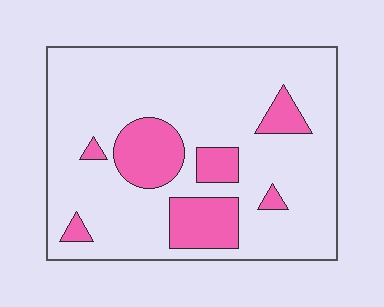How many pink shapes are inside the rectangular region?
7.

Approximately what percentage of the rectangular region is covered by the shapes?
Approximately 20%.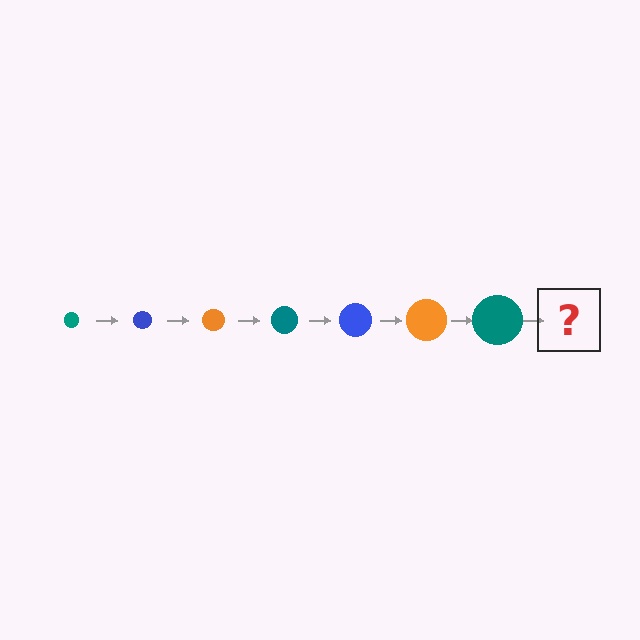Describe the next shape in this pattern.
It should be a blue circle, larger than the previous one.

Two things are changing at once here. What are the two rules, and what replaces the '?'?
The two rules are that the circle grows larger each step and the color cycles through teal, blue, and orange. The '?' should be a blue circle, larger than the previous one.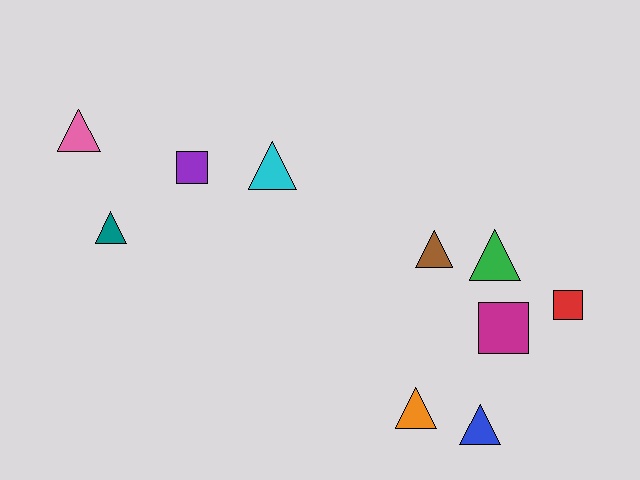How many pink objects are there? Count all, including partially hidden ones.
There is 1 pink object.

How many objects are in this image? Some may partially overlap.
There are 10 objects.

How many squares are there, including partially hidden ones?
There are 3 squares.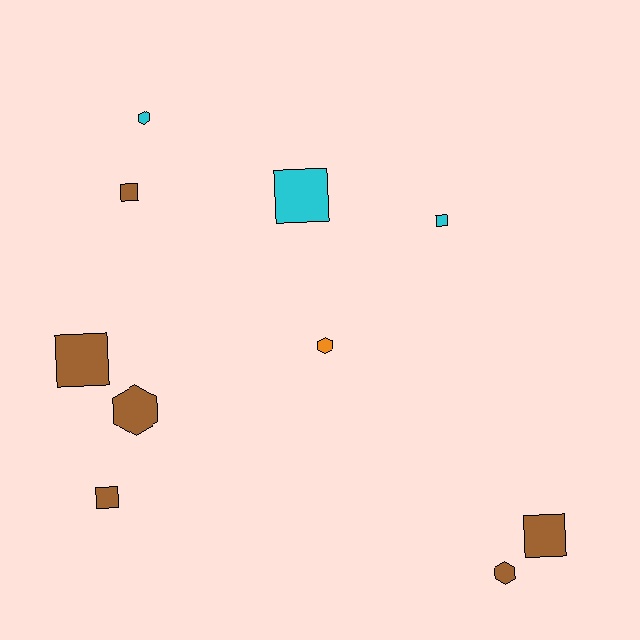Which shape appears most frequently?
Square, with 6 objects.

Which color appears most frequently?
Brown, with 6 objects.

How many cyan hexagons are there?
There is 1 cyan hexagon.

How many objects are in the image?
There are 10 objects.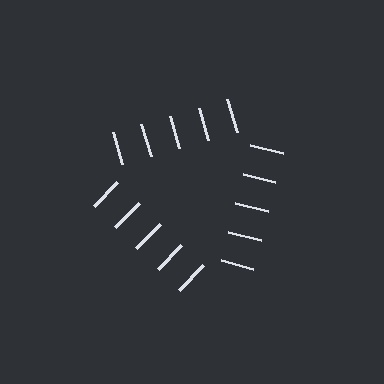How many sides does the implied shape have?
3 sides — the line-ends trace a triangle.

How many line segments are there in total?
15 — 5 along each of the 3 edges.